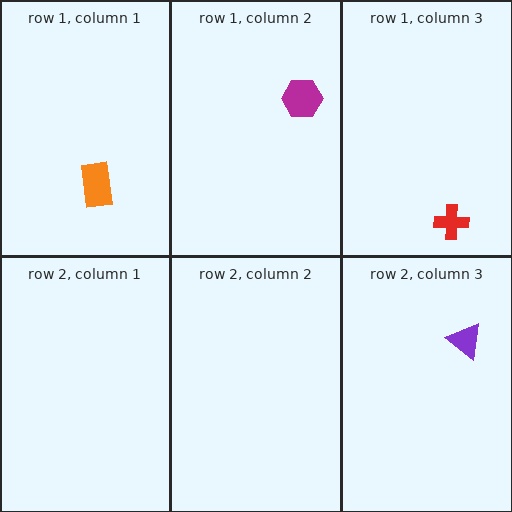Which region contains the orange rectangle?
The row 1, column 1 region.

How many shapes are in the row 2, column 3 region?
1.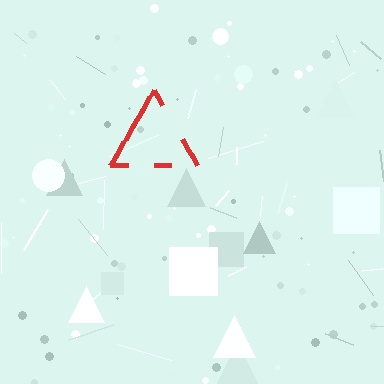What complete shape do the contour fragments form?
The contour fragments form a triangle.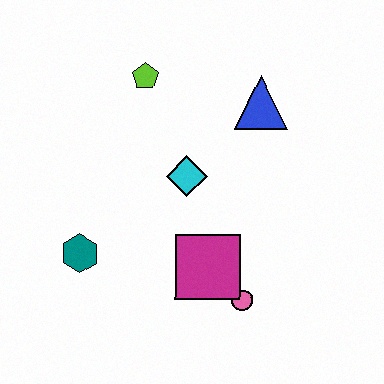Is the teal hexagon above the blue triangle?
No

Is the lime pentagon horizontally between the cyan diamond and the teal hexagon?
Yes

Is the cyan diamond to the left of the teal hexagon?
No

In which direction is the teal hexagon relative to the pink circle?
The teal hexagon is to the left of the pink circle.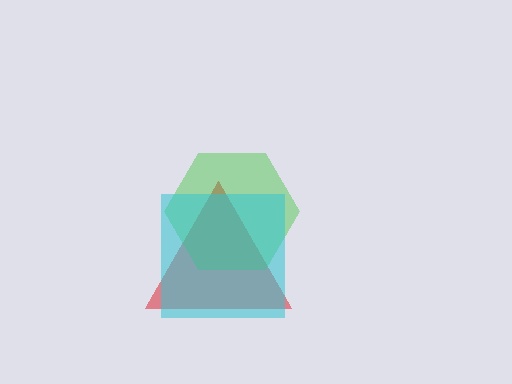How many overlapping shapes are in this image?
There are 3 overlapping shapes in the image.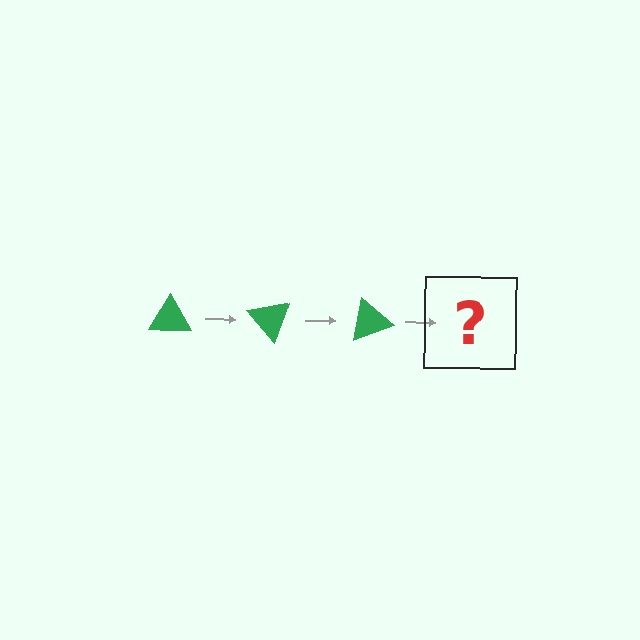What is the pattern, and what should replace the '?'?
The pattern is that the triangle rotates 50 degrees each step. The '?' should be a green triangle rotated 150 degrees.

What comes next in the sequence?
The next element should be a green triangle rotated 150 degrees.